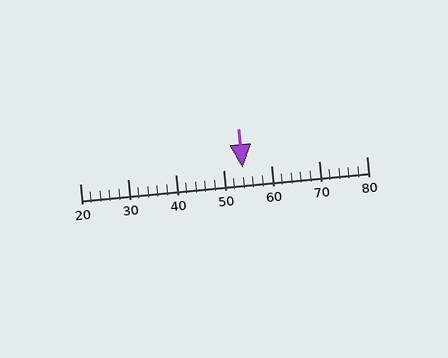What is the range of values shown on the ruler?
The ruler shows values from 20 to 80.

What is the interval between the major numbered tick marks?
The major tick marks are spaced 10 units apart.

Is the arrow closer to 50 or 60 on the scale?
The arrow is closer to 50.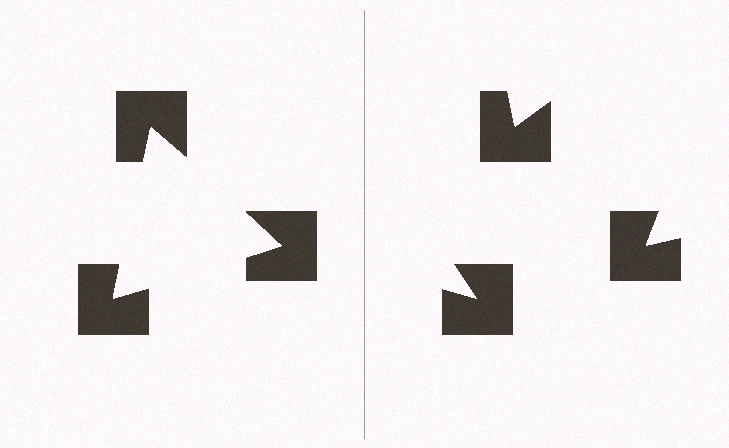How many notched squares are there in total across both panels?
6 — 3 on each side.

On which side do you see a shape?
An illusory triangle appears on the left side. On the right side the wedge cuts are rotated, so no coherent shape forms.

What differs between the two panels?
The notched squares are positioned identically on both sides; only the wedge orientations differ. On the left they align to a triangle; on the right they are misaligned.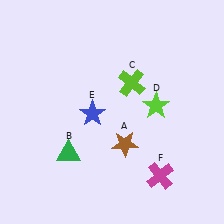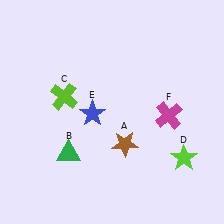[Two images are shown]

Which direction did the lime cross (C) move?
The lime cross (C) moved left.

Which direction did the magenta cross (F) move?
The magenta cross (F) moved up.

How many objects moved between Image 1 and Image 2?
3 objects moved between the two images.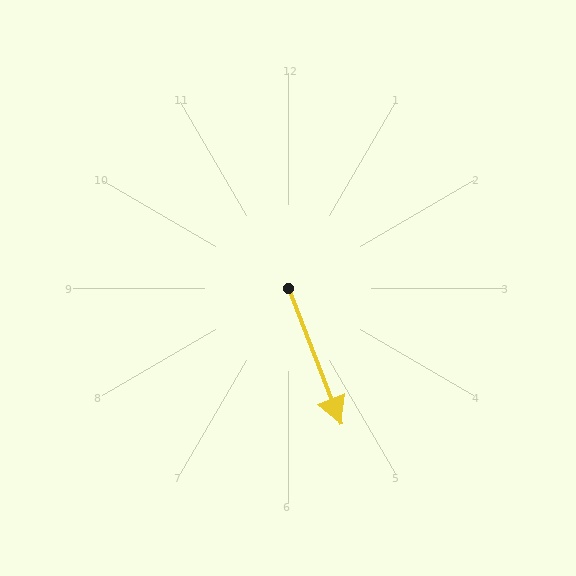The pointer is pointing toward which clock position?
Roughly 5 o'clock.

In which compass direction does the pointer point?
South.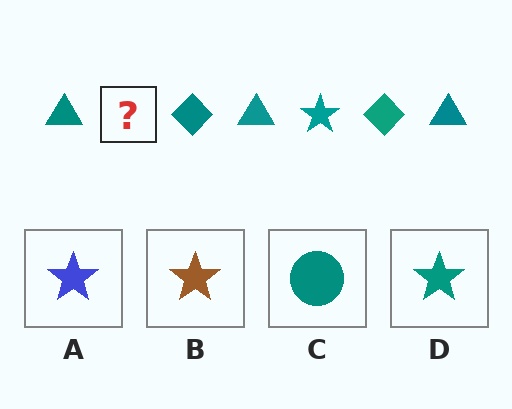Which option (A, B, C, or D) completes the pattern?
D.